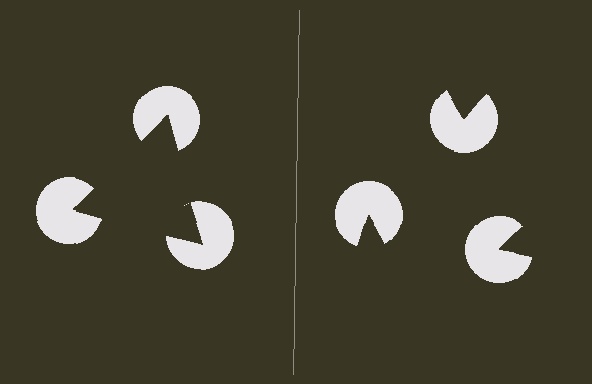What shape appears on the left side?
An illusory triangle.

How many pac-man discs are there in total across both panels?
6 — 3 on each side.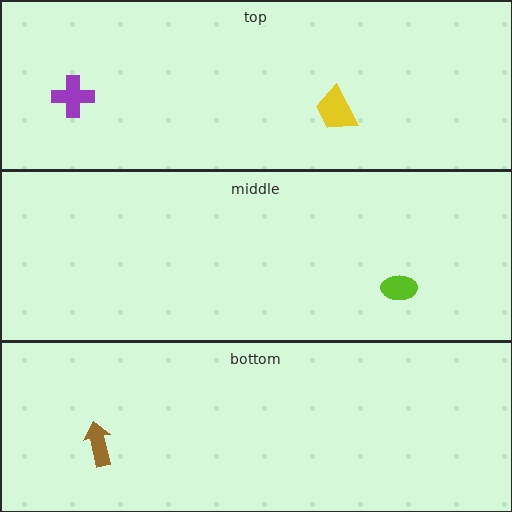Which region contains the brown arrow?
The bottom region.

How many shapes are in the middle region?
1.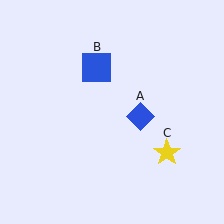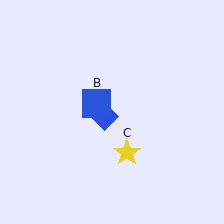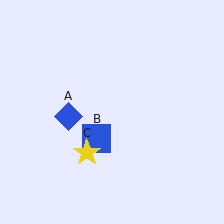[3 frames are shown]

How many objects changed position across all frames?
3 objects changed position: blue diamond (object A), blue square (object B), yellow star (object C).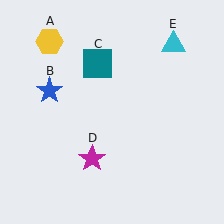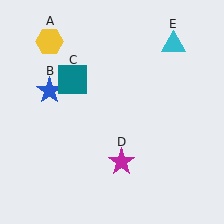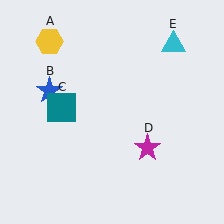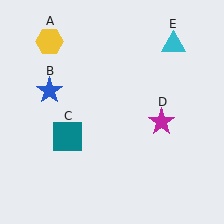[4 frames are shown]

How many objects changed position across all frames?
2 objects changed position: teal square (object C), magenta star (object D).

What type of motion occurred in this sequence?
The teal square (object C), magenta star (object D) rotated counterclockwise around the center of the scene.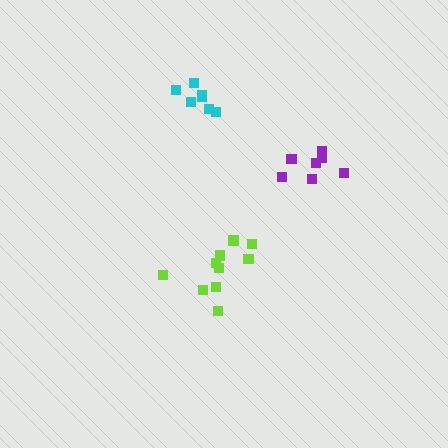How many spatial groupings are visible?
There are 3 spatial groupings.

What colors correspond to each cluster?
The clusters are colored: purple, lime, cyan.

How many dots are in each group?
Group 1: 7 dots, Group 2: 10 dots, Group 3: 7 dots (24 total).